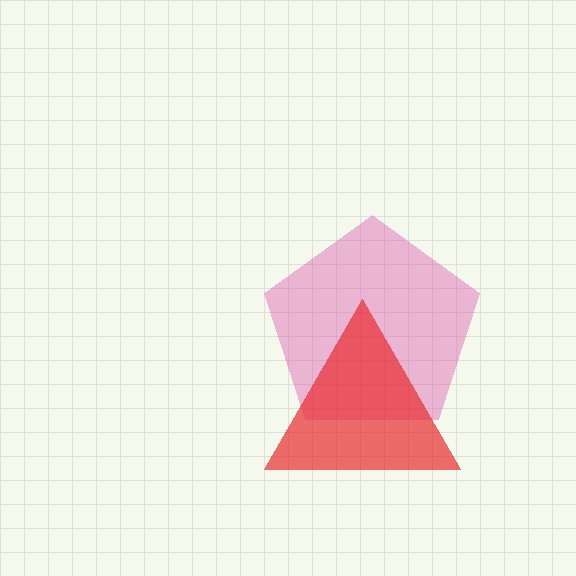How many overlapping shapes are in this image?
There are 2 overlapping shapes in the image.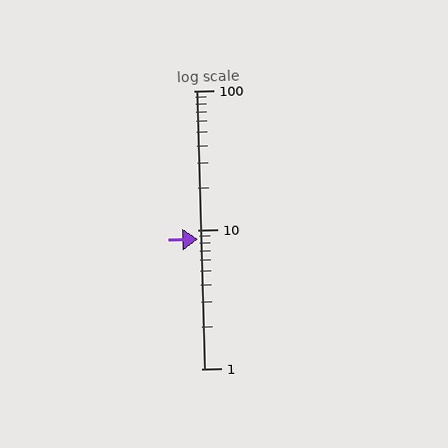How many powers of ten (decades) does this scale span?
The scale spans 2 decades, from 1 to 100.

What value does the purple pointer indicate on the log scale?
The pointer indicates approximately 8.6.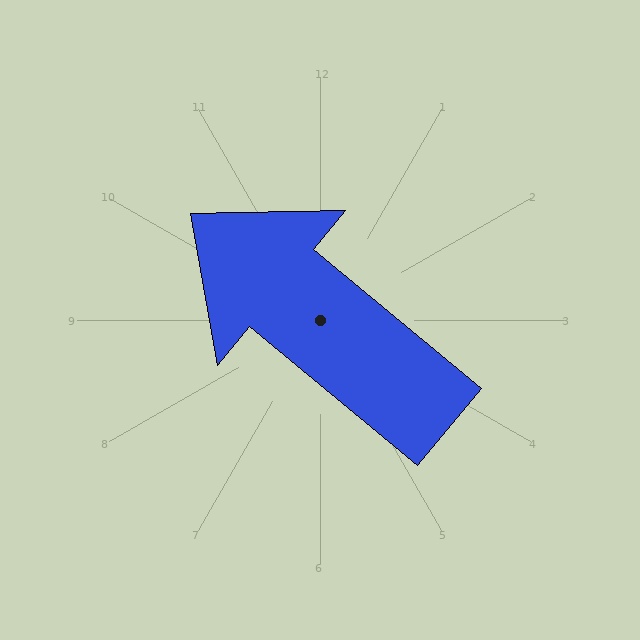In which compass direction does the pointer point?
Northwest.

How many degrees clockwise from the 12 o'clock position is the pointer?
Approximately 310 degrees.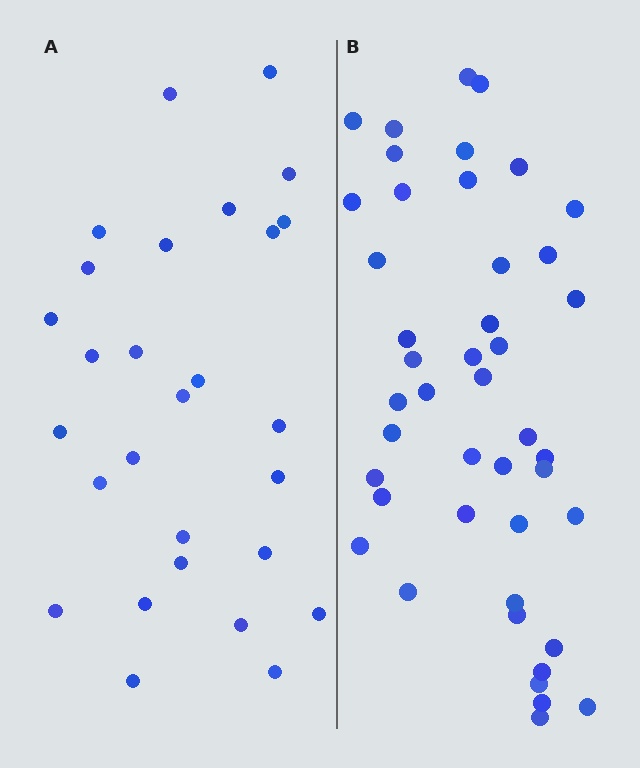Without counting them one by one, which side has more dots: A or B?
Region B (the right region) has more dots.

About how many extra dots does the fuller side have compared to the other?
Region B has approximately 15 more dots than region A.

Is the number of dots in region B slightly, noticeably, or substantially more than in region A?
Region B has substantially more. The ratio is roughly 1.6 to 1.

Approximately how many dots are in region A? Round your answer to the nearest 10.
About 30 dots. (The exact count is 28, which rounds to 30.)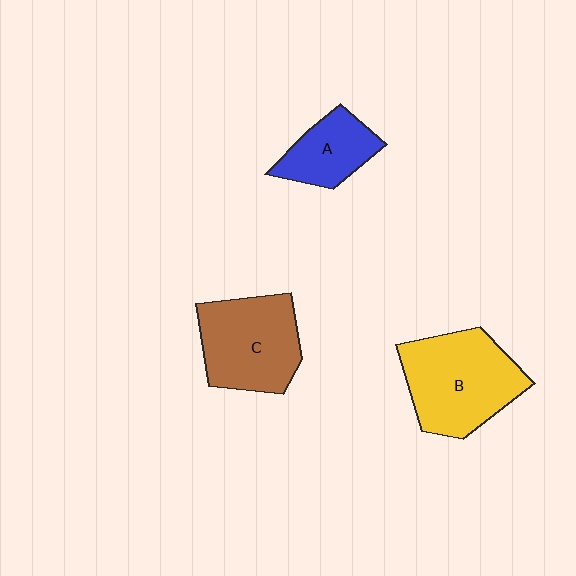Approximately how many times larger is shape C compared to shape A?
Approximately 1.6 times.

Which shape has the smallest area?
Shape A (blue).